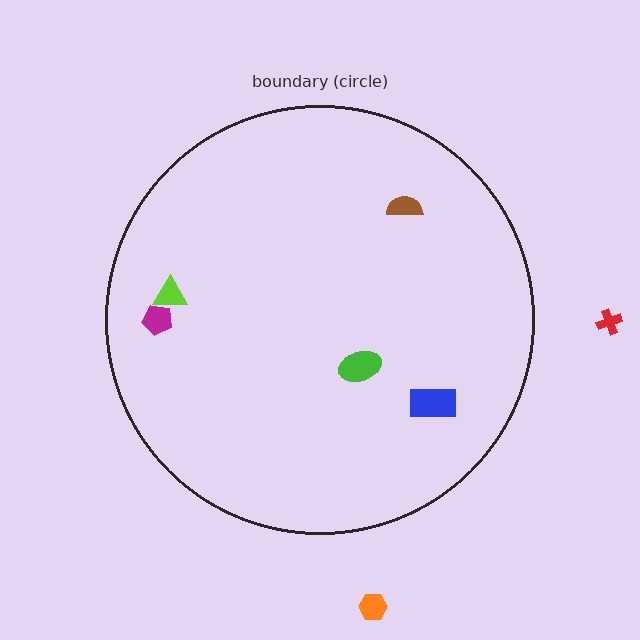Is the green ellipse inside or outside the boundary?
Inside.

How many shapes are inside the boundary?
5 inside, 2 outside.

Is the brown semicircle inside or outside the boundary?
Inside.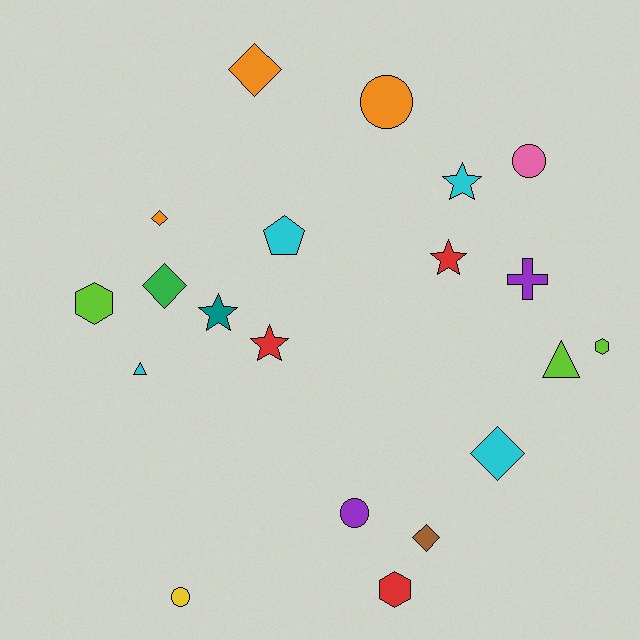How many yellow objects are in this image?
There is 1 yellow object.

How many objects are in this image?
There are 20 objects.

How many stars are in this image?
There are 4 stars.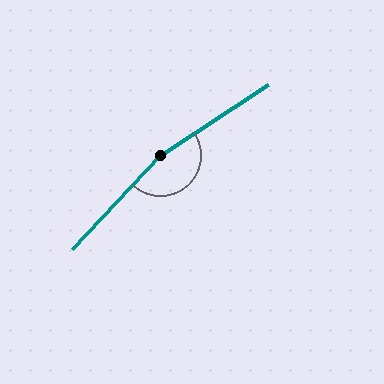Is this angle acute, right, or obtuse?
It is obtuse.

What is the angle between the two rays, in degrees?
Approximately 167 degrees.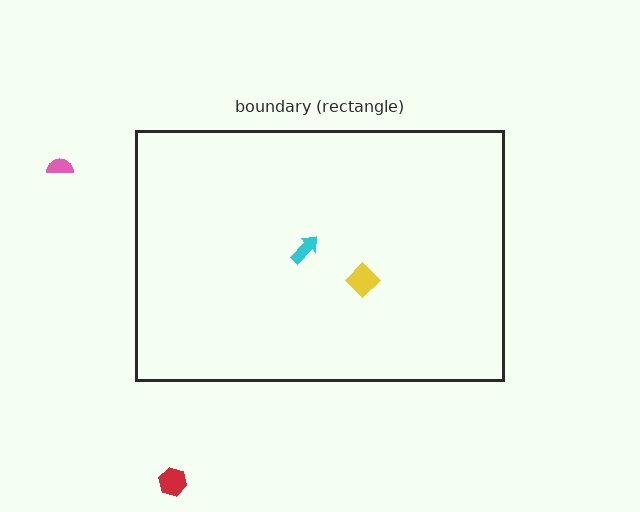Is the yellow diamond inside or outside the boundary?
Inside.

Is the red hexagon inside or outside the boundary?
Outside.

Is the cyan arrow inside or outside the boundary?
Inside.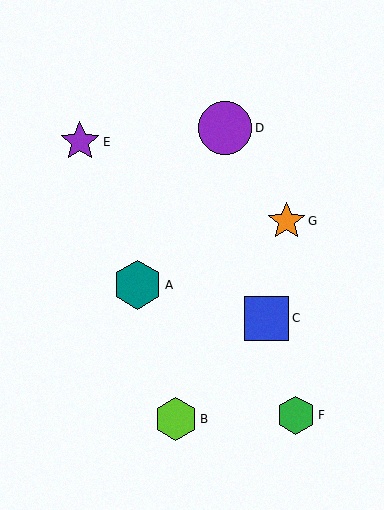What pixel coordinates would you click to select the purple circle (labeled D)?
Click at (225, 128) to select the purple circle D.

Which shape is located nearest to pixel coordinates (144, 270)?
The teal hexagon (labeled A) at (137, 285) is nearest to that location.